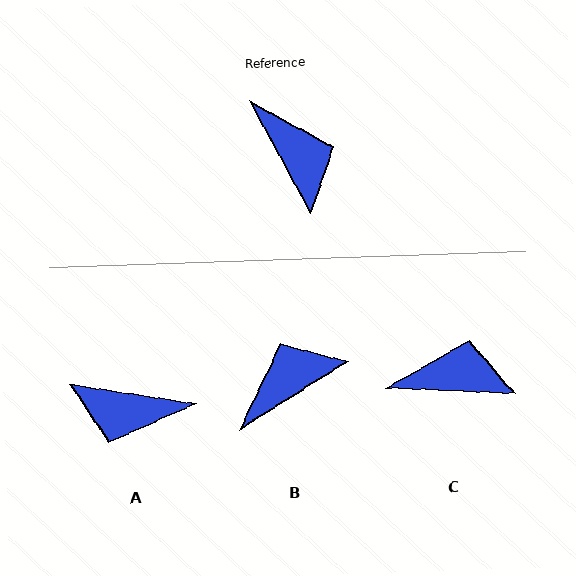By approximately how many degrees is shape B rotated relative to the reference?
Approximately 94 degrees counter-clockwise.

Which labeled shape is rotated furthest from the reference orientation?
A, about 128 degrees away.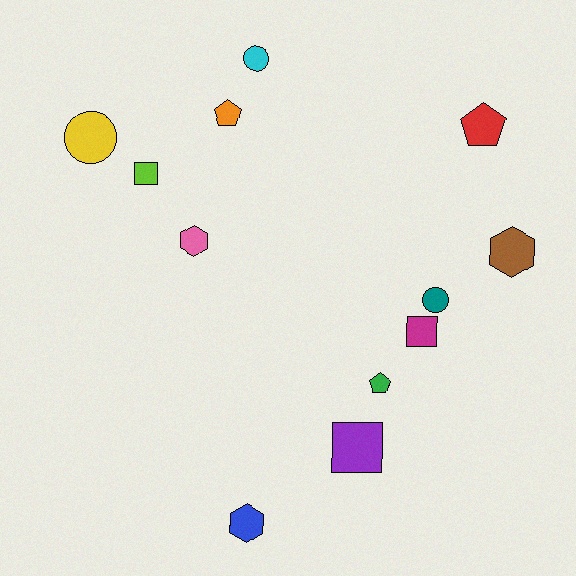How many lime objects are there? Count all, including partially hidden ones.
There is 1 lime object.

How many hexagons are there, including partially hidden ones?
There are 3 hexagons.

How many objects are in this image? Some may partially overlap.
There are 12 objects.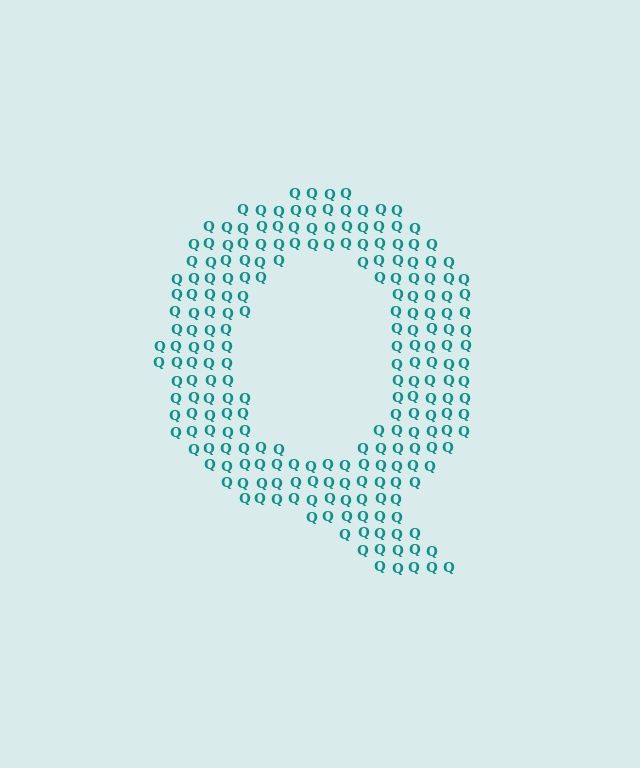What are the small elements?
The small elements are letter Q's.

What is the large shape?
The large shape is the letter Q.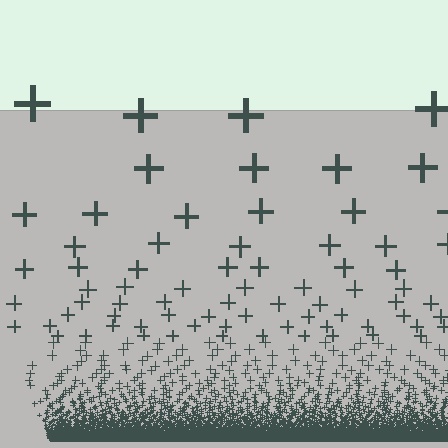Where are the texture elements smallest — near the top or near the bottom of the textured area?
Near the bottom.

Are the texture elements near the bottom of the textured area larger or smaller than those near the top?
Smaller. The gradient is inverted — elements near the bottom are smaller and denser.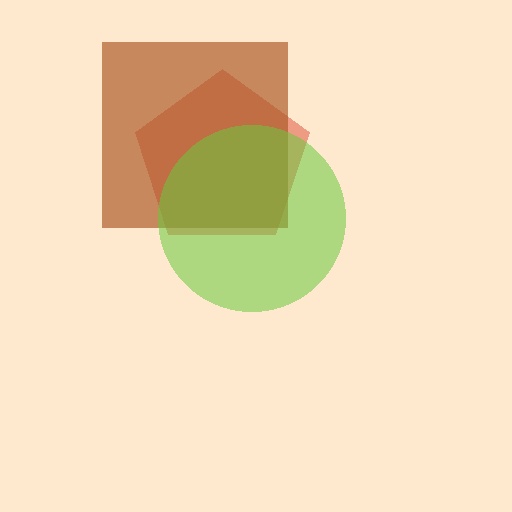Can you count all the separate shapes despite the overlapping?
Yes, there are 3 separate shapes.